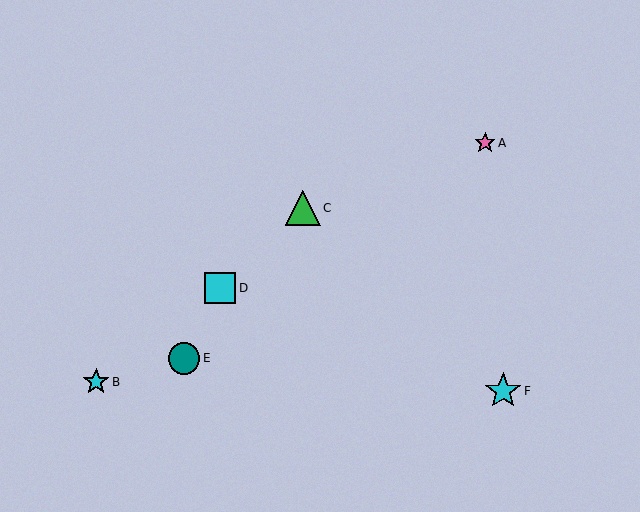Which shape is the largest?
The cyan star (labeled F) is the largest.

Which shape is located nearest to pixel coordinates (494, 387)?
The cyan star (labeled F) at (503, 391) is nearest to that location.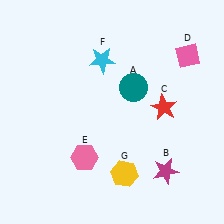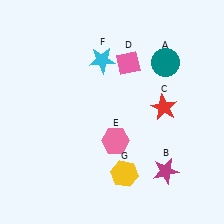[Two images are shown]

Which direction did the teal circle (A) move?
The teal circle (A) moved right.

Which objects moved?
The objects that moved are: the teal circle (A), the pink diamond (D), the pink hexagon (E).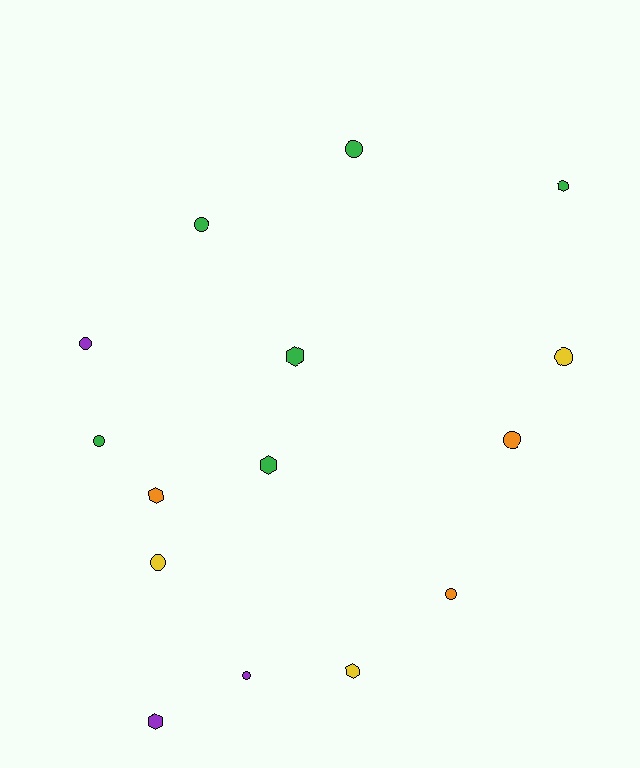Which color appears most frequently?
Green, with 6 objects.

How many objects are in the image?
There are 15 objects.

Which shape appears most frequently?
Circle, with 9 objects.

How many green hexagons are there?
There are 3 green hexagons.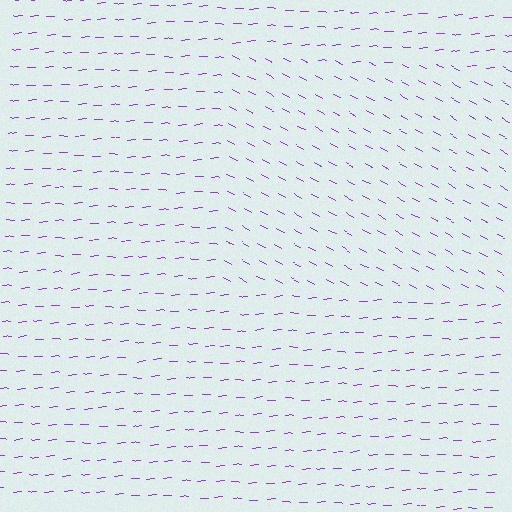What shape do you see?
I see a rectangle.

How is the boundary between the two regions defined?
The boundary is defined purely by a change in line orientation (approximately 33 degrees difference). All lines are the same color and thickness.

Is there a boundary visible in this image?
Yes, there is a texture boundary formed by a change in line orientation.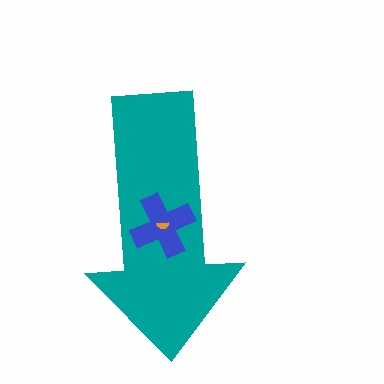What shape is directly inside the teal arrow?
The blue cross.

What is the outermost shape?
The teal arrow.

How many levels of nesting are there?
3.